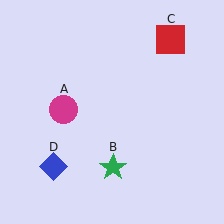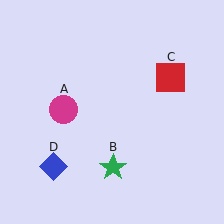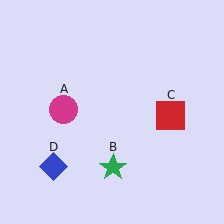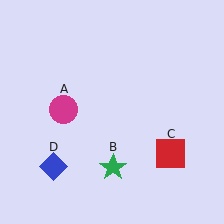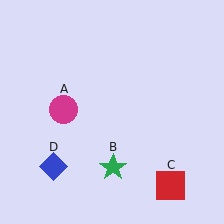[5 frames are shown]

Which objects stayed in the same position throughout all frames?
Magenta circle (object A) and green star (object B) and blue diamond (object D) remained stationary.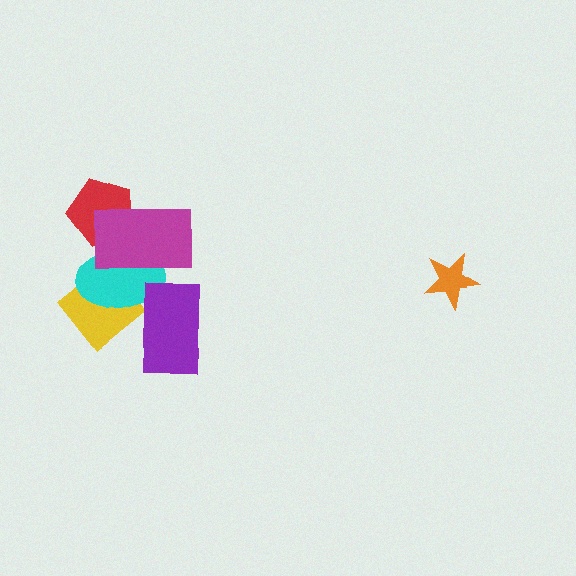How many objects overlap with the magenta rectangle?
3 objects overlap with the magenta rectangle.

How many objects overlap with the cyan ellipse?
4 objects overlap with the cyan ellipse.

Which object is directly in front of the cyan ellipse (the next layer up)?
The purple rectangle is directly in front of the cyan ellipse.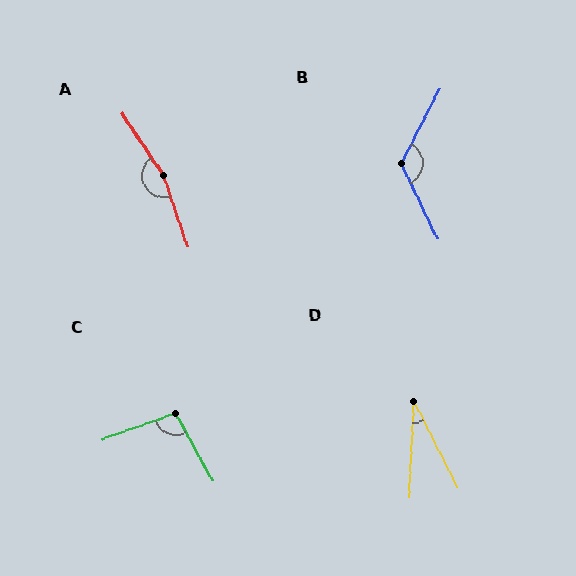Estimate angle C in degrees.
Approximately 99 degrees.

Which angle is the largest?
A, at approximately 164 degrees.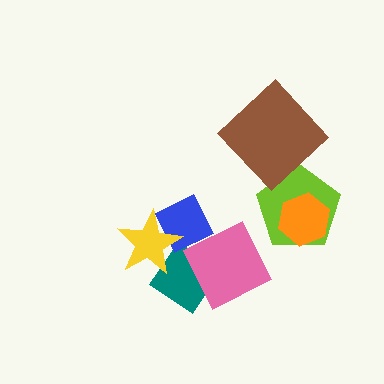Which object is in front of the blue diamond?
The yellow star is in front of the blue diamond.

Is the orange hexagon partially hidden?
No, no other shape covers it.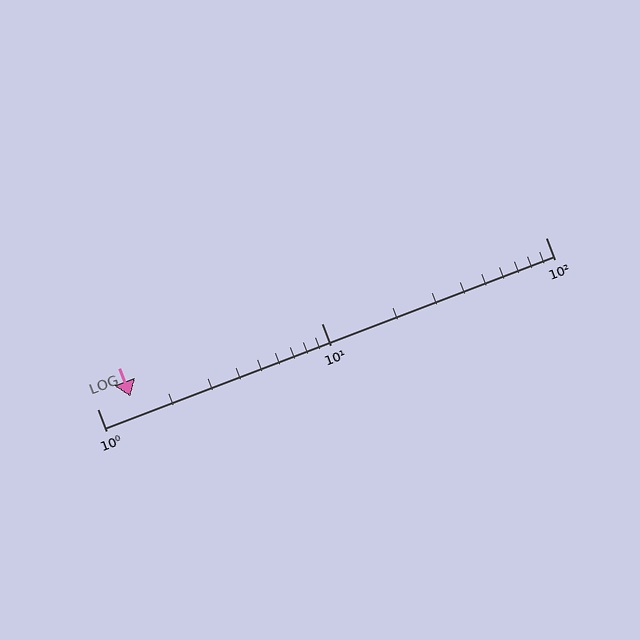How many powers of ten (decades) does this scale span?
The scale spans 2 decades, from 1 to 100.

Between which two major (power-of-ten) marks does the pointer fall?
The pointer is between 1 and 10.